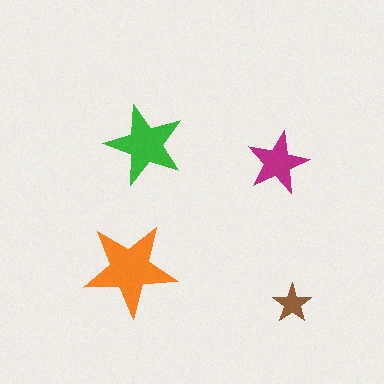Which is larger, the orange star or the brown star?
The orange one.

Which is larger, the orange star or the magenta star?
The orange one.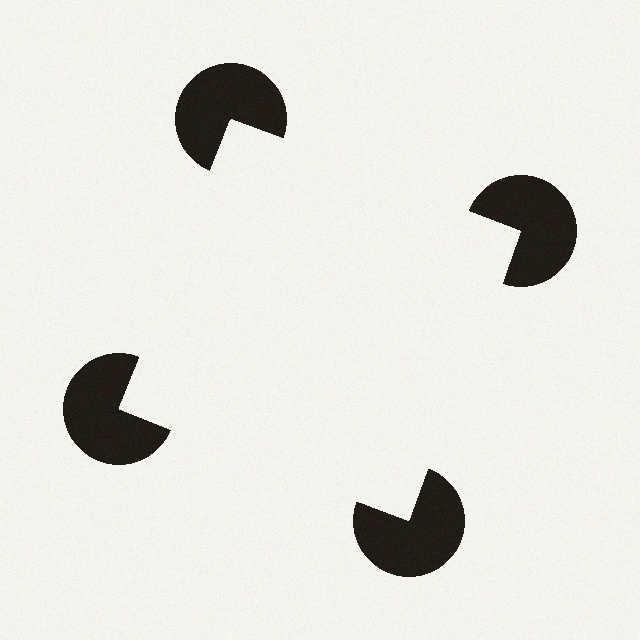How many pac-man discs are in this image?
There are 4 — one at each vertex of the illusory square.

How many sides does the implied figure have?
4 sides.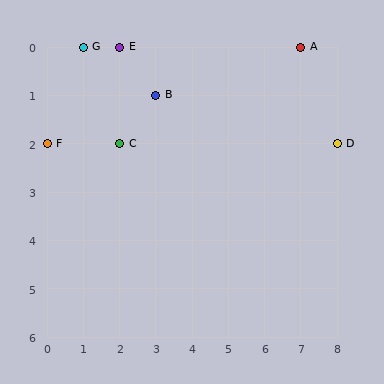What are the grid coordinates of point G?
Point G is at grid coordinates (1, 0).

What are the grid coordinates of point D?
Point D is at grid coordinates (8, 2).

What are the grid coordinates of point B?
Point B is at grid coordinates (3, 1).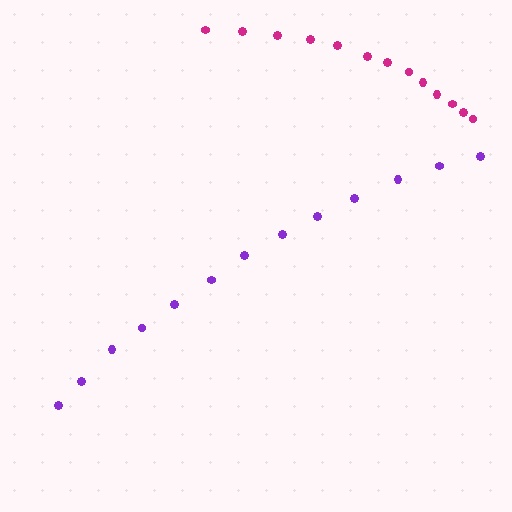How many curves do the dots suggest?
There are 2 distinct paths.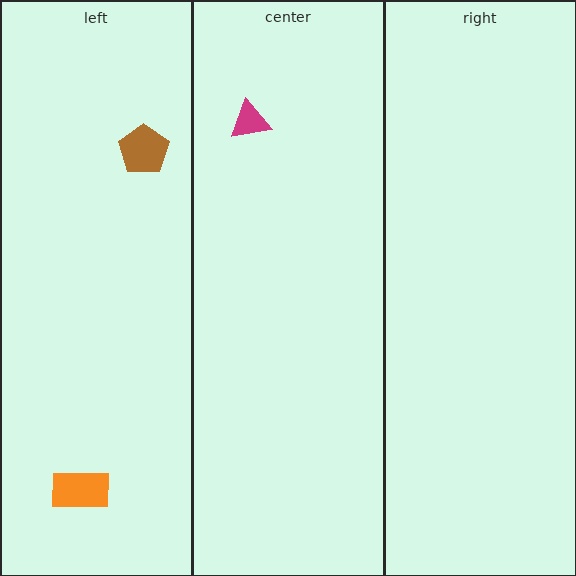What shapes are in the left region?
The brown pentagon, the orange rectangle.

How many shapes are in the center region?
1.